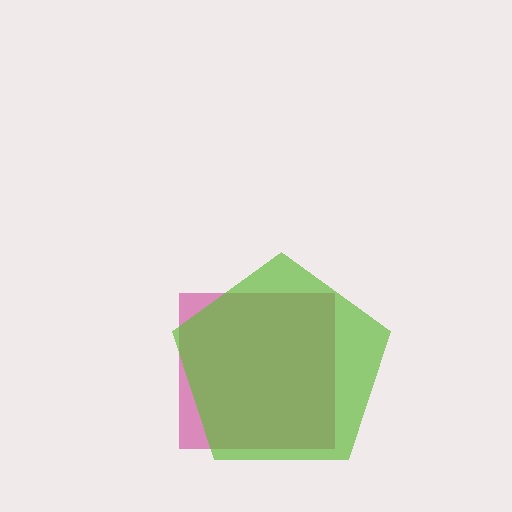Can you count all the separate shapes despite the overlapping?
Yes, there are 2 separate shapes.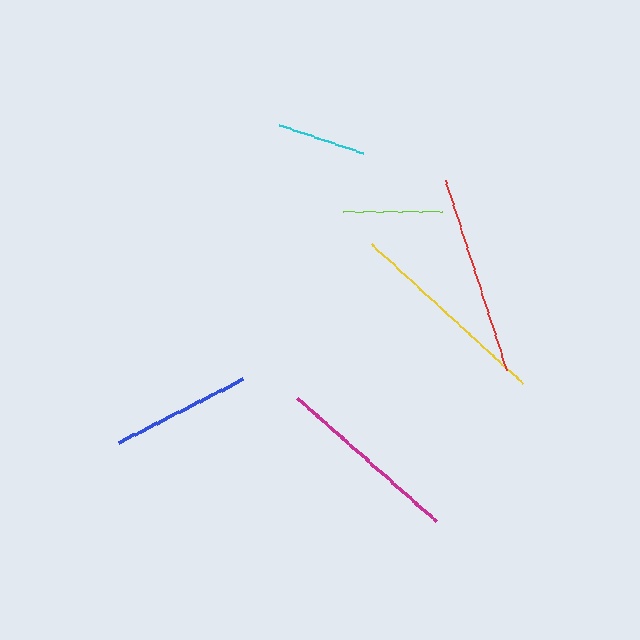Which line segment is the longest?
The yellow line is the longest at approximately 206 pixels.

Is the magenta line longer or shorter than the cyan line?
The magenta line is longer than the cyan line.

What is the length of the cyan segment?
The cyan segment is approximately 89 pixels long.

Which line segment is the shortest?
The cyan line is the shortest at approximately 89 pixels.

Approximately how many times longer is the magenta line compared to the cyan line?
The magenta line is approximately 2.1 times the length of the cyan line.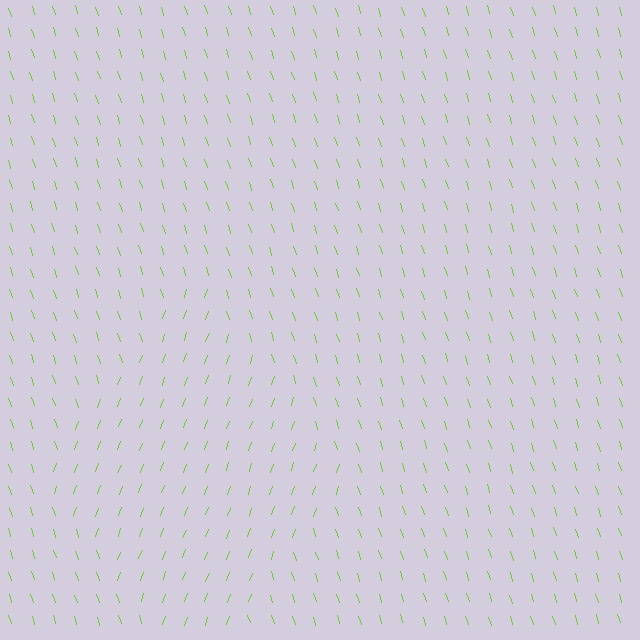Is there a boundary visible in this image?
Yes, there is a texture boundary formed by a change in line orientation.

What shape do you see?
I see a diamond.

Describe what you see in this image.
The image is filled with small lime line segments. A diamond region in the image has lines oriented differently from the surrounding lines, creating a visible texture boundary.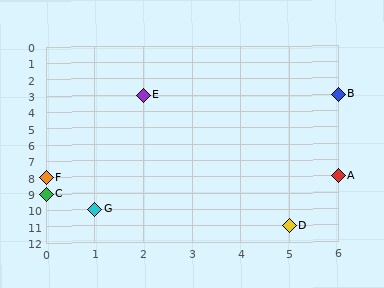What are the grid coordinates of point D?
Point D is at grid coordinates (5, 11).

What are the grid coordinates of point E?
Point E is at grid coordinates (2, 3).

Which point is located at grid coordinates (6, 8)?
Point A is at (6, 8).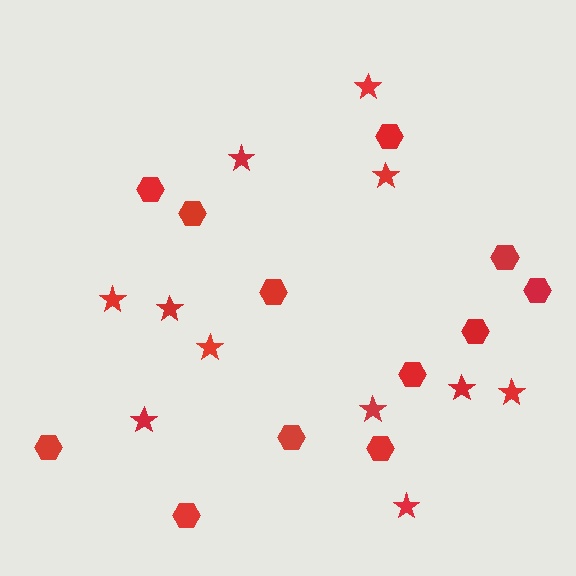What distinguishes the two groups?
There are 2 groups: one group of stars (11) and one group of hexagons (12).